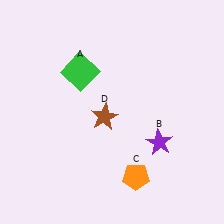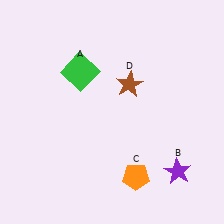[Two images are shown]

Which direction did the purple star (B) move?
The purple star (B) moved down.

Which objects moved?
The objects that moved are: the purple star (B), the brown star (D).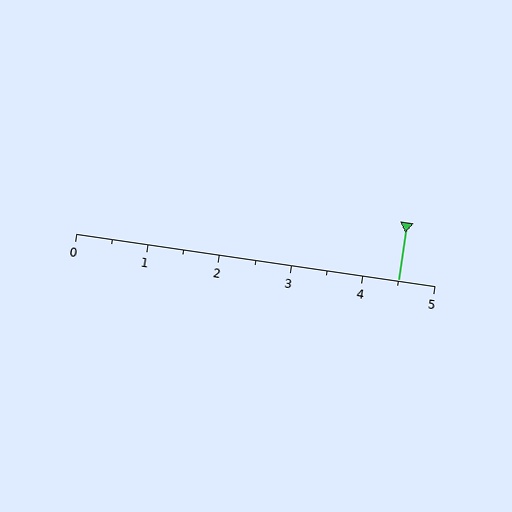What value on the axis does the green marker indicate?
The marker indicates approximately 4.5.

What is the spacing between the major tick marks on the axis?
The major ticks are spaced 1 apart.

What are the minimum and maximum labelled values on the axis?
The axis runs from 0 to 5.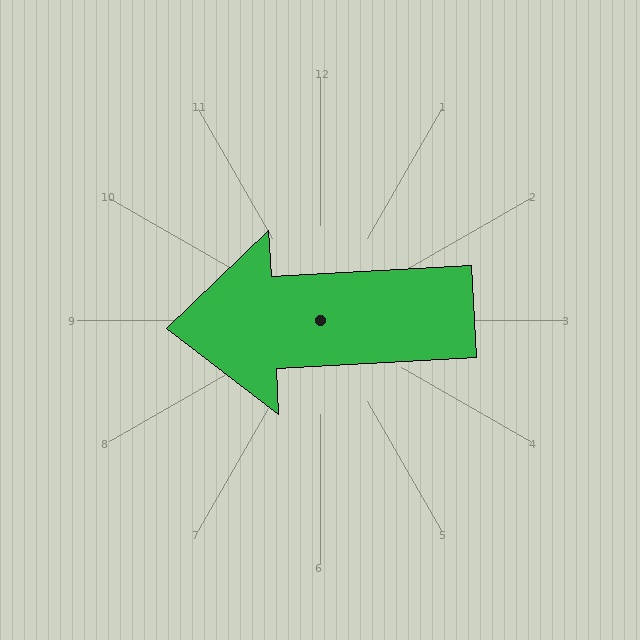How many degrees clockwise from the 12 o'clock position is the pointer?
Approximately 267 degrees.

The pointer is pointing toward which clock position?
Roughly 9 o'clock.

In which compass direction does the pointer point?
West.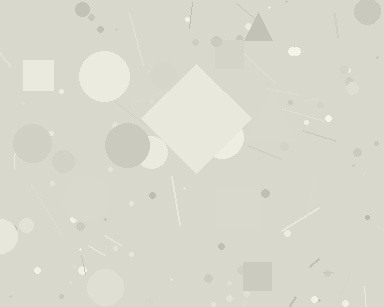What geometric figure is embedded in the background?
A diamond is embedded in the background.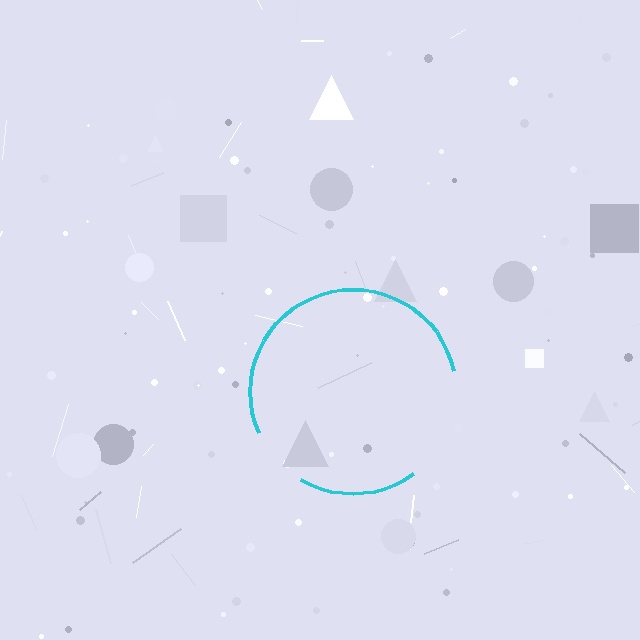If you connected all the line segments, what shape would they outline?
They would outline a circle.